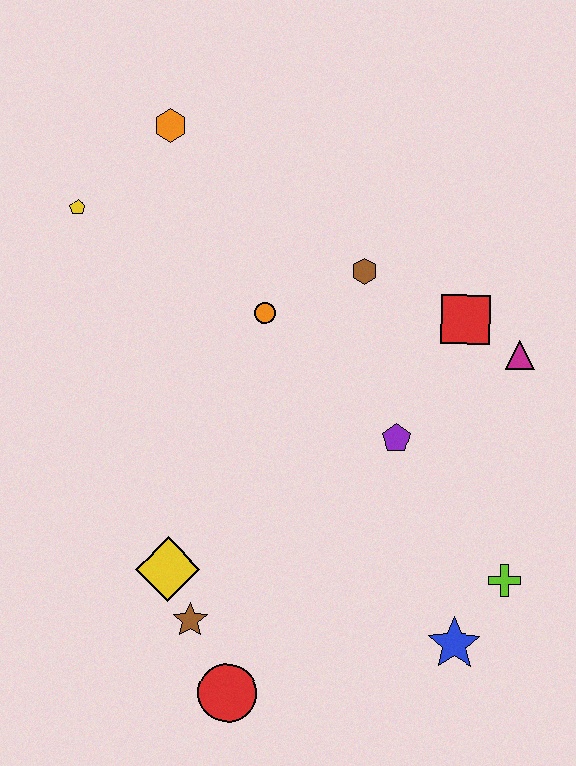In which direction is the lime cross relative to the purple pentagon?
The lime cross is below the purple pentagon.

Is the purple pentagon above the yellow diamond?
Yes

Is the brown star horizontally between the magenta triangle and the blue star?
No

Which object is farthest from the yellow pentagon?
The blue star is farthest from the yellow pentagon.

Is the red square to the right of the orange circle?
Yes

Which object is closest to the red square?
The magenta triangle is closest to the red square.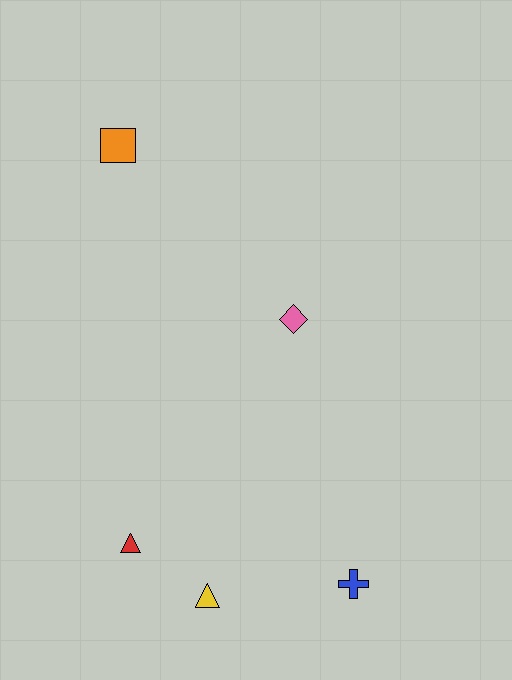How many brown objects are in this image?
There are no brown objects.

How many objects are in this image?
There are 5 objects.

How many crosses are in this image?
There is 1 cross.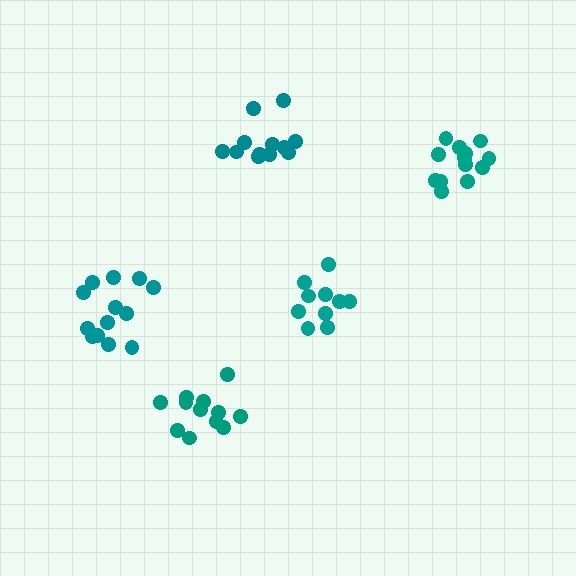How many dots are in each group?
Group 1: 13 dots, Group 2: 13 dots, Group 3: 10 dots, Group 4: 12 dots, Group 5: 13 dots (61 total).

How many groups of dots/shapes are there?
There are 5 groups.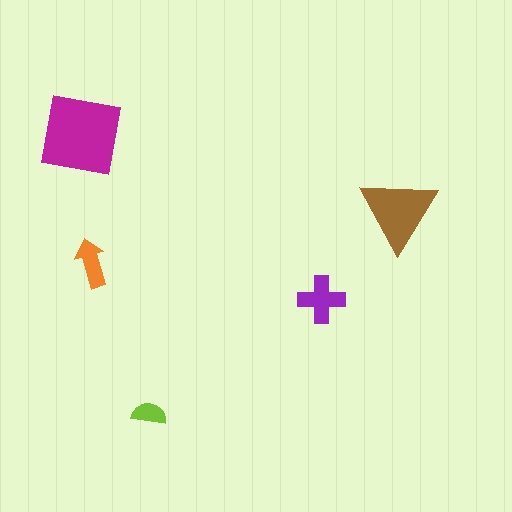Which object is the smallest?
The lime semicircle.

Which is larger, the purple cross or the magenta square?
The magenta square.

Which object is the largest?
The magenta square.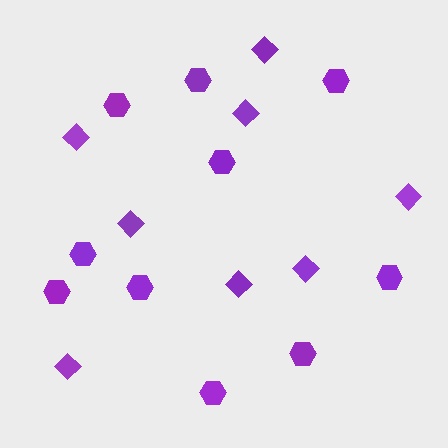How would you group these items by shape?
There are 2 groups: one group of hexagons (10) and one group of diamonds (8).